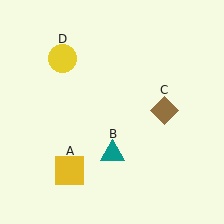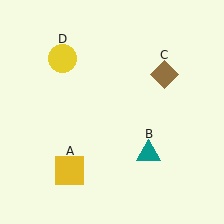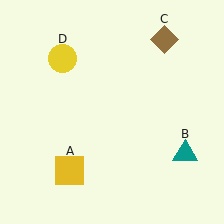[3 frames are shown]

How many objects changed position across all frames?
2 objects changed position: teal triangle (object B), brown diamond (object C).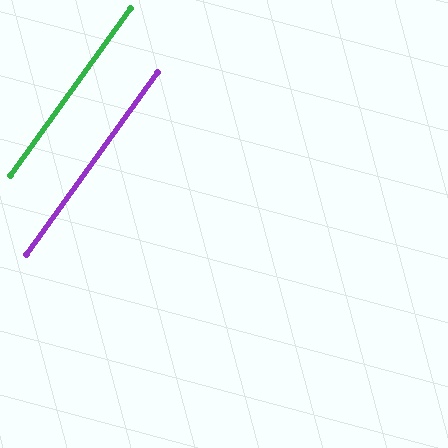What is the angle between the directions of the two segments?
Approximately 0 degrees.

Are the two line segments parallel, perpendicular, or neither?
Parallel — their directions differ by only 0.2°.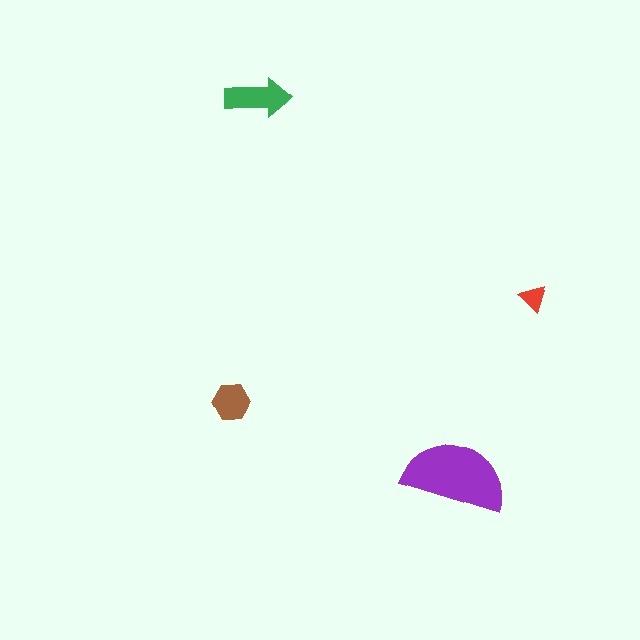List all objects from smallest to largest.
The red triangle, the brown hexagon, the green arrow, the purple semicircle.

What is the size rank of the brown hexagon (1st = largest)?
3rd.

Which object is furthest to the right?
The red triangle is rightmost.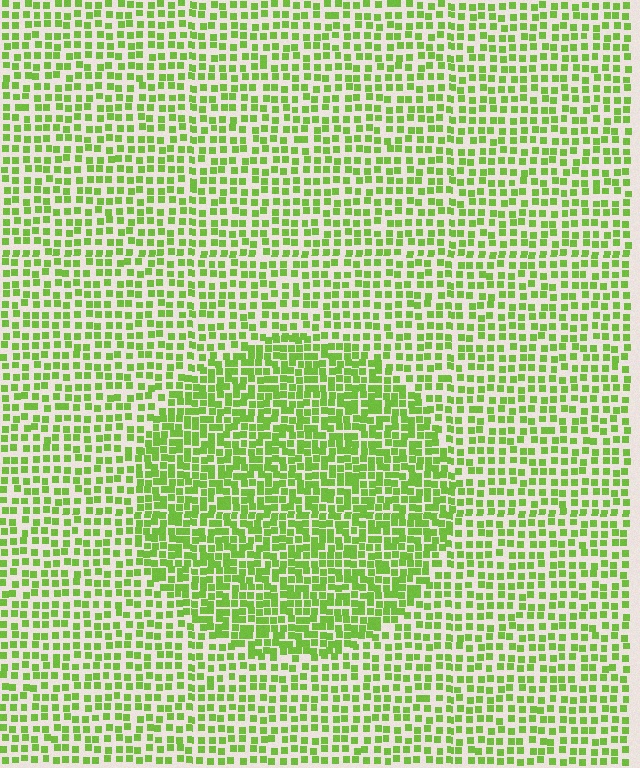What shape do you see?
I see a circle.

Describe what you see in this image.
The image contains small lime elements arranged at two different densities. A circle-shaped region is visible where the elements are more densely packed than the surrounding area.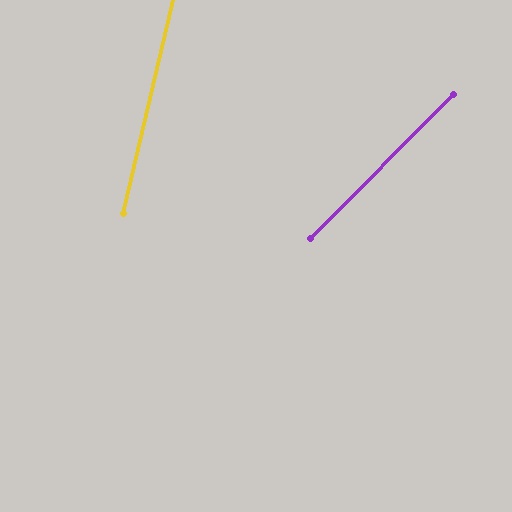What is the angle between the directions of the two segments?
Approximately 32 degrees.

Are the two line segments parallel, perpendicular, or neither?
Neither parallel nor perpendicular — they differ by about 32°.